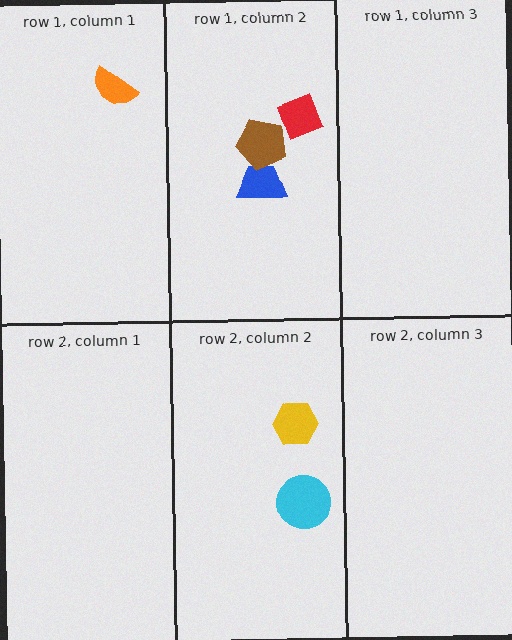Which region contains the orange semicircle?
The row 1, column 1 region.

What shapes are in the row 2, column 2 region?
The cyan circle, the yellow hexagon.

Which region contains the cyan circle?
The row 2, column 2 region.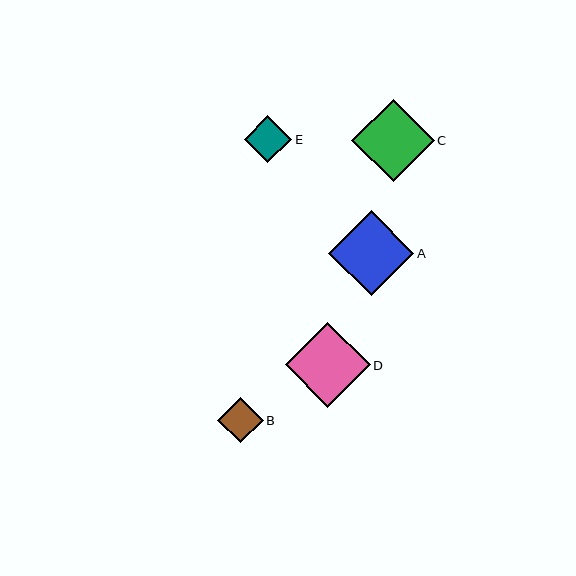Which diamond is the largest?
Diamond A is the largest with a size of approximately 85 pixels.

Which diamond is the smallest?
Diamond B is the smallest with a size of approximately 45 pixels.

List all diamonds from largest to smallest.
From largest to smallest: A, D, C, E, B.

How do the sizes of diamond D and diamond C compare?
Diamond D and diamond C are approximately the same size.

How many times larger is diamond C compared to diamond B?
Diamond C is approximately 1.8 times the size of diamond B.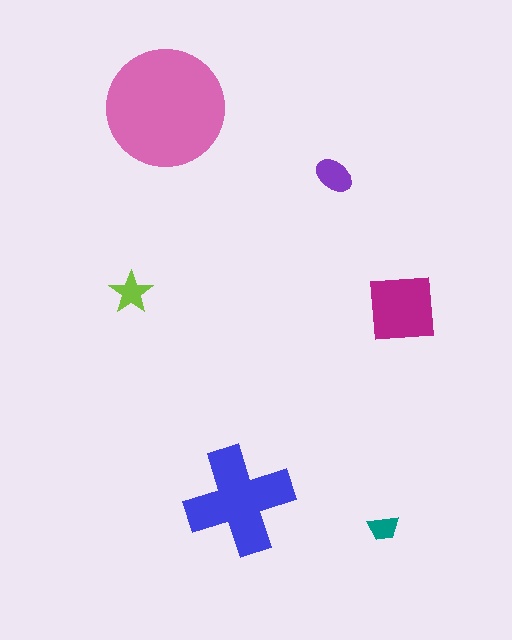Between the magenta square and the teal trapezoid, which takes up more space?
The magenta square.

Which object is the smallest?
The teal trapezoid.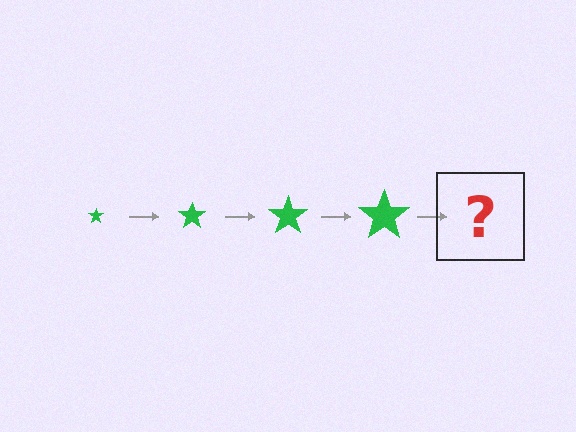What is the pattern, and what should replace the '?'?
The pattern is that the star gets progressively larger each step. The '?' should be a green star, larger than the previous one.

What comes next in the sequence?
The next element should be a green star, larger than the previous one.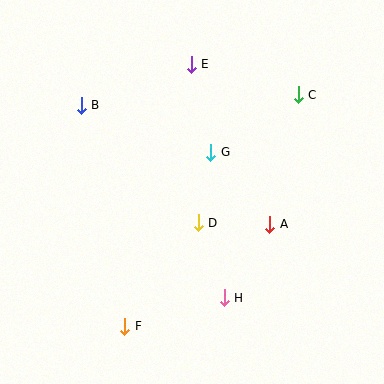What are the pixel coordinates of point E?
Point E is at (191, 64).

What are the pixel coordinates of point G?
Point G is at (211, 153).